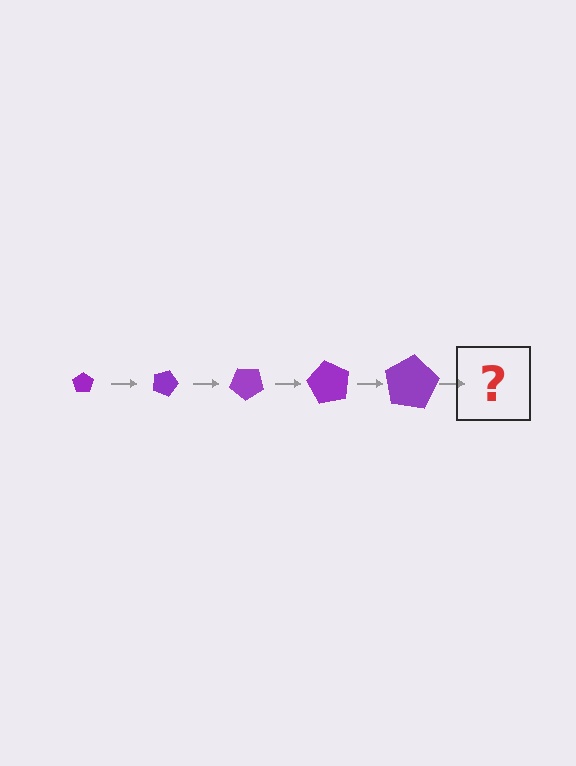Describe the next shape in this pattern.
It should be a pentagon, larger than the previous one and rotated 100 degrees from the start.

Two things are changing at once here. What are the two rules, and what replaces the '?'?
The two rules are that the pentagon grows larger each step and it rotates 20 degrees each step. The '?' should be a pentagon, larger than the previous one and rotated 100 degrees from the start.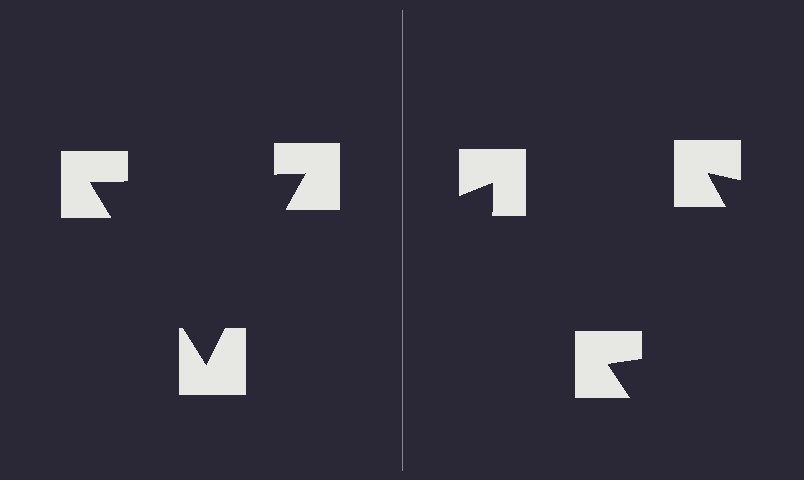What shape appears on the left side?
An illusory triangle.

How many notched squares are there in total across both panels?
6 — 3 on each side.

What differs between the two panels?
The notched squares are positioned identically on both sides; only the wedge orientations differ. On the left they align to a triangle; on the right they are misaligned.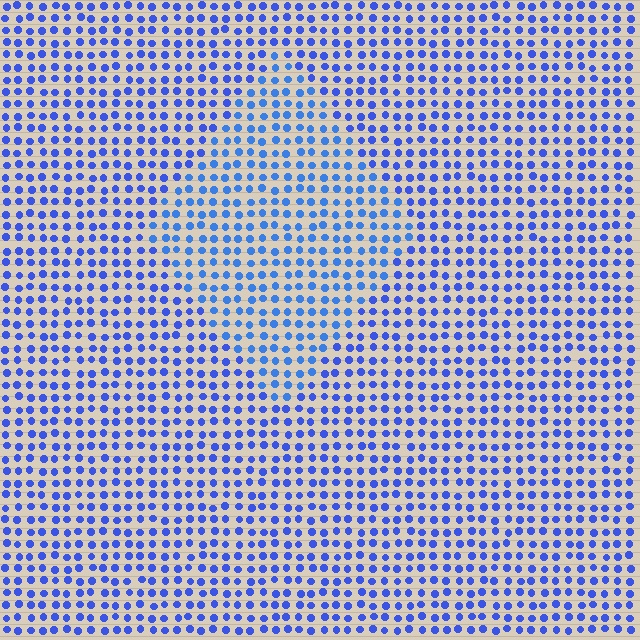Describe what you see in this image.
The image is filled with small blue elements in a uniform arrangement. A diamond-shaped region is visible where the elements are tinted to a slightly different hue, forming a subtle color boundary.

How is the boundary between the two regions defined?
The boundary is defined purely by a slight shift in hue (about 15 degrees). Spacing, size, and orientation are identical on both sides.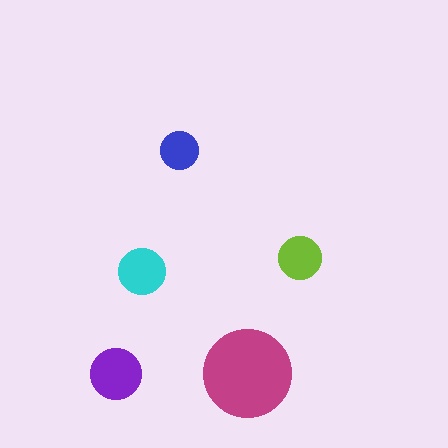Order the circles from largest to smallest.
the magenta one, the purple one, the cyan one, the lime one, the blue one.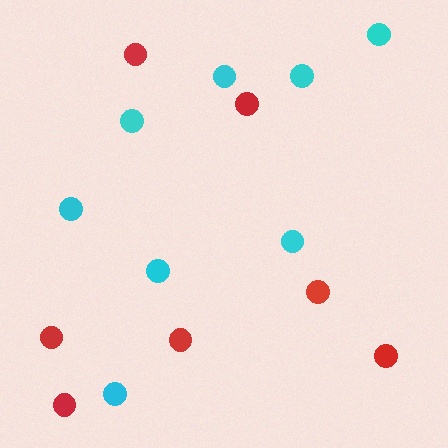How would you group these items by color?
There are 2 groups: one group of cyan circles (8) and one group of red circles (7).